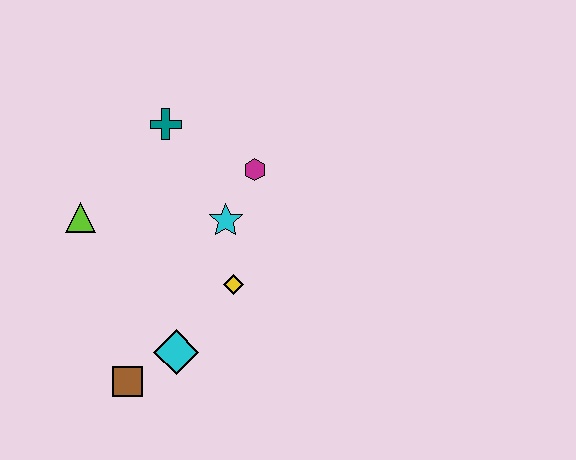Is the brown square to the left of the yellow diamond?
Yes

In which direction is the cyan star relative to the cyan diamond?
The cyan star is above the cyan diamond.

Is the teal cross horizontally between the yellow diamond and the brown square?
Yes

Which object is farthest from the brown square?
The teal cross is farthest from the brown square.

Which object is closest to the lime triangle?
The teal cross is closest to the lime triangle.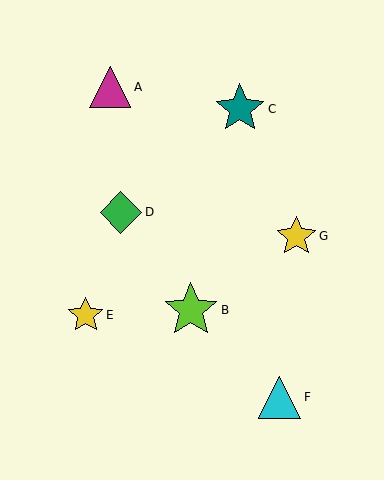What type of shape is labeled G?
Shape G is a yellow star.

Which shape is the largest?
The lime star (labeled B) is the largest.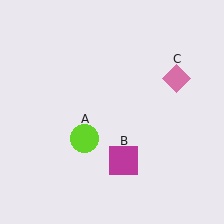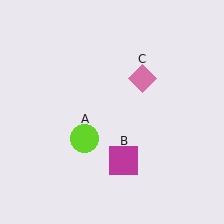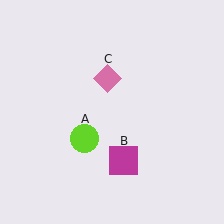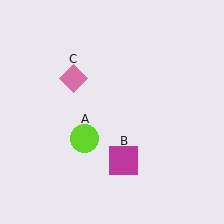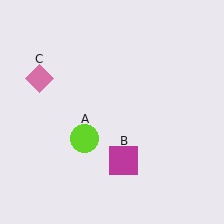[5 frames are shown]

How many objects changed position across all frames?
1 object changed position: pink diamond (object C).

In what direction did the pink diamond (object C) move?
The pink diamond (object C) moved left.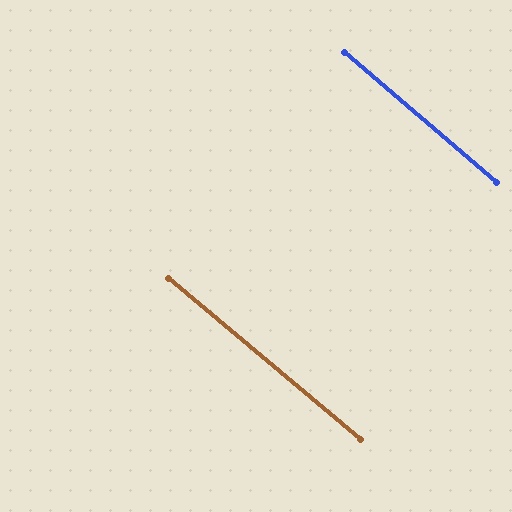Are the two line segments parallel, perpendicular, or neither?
Parallel — their directions differ by only 0.8°.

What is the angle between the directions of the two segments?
Approximately 1 degree.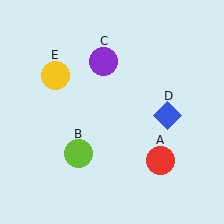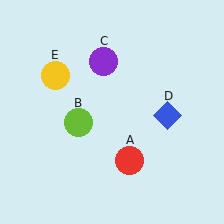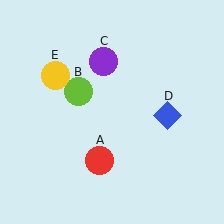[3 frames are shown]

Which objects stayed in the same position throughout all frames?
Purple circle (object C) and blue diamond (object D) and yellow circle (object E) remained stationary.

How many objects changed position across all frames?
2 objects changed position: red circle (object A), lime circle (object B).